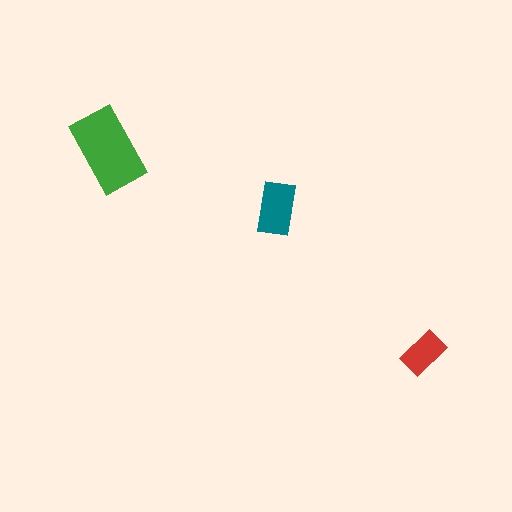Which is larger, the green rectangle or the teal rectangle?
The green one.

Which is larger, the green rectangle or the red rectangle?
The green one.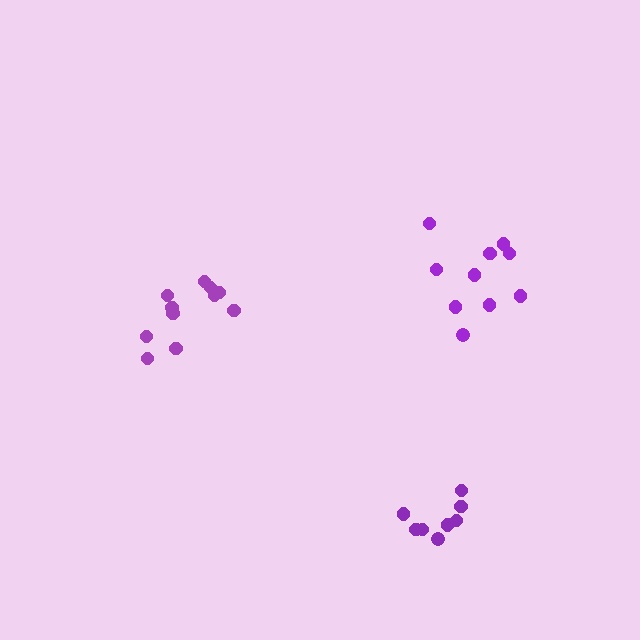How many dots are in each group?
Group 1: 11 dots, Group 2: 8 dots, Group 3: 10 dots (29 total).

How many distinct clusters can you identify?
There are 3 distinct clusters.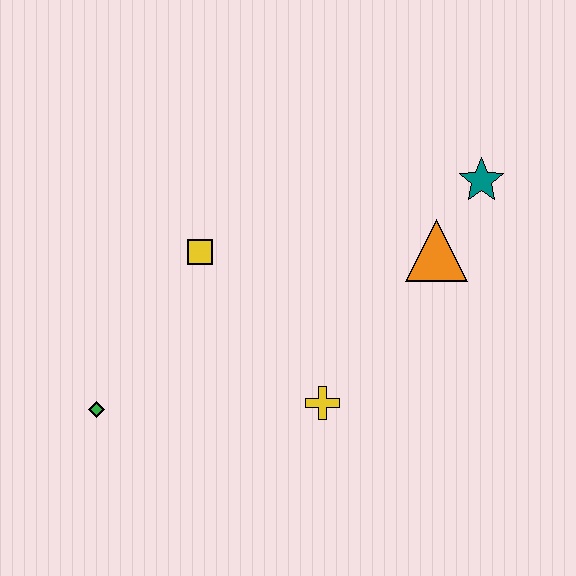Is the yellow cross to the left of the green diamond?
No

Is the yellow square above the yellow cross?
Yes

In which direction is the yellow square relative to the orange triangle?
The yellow square is to the left of the orange triangle.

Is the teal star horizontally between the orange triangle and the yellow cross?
No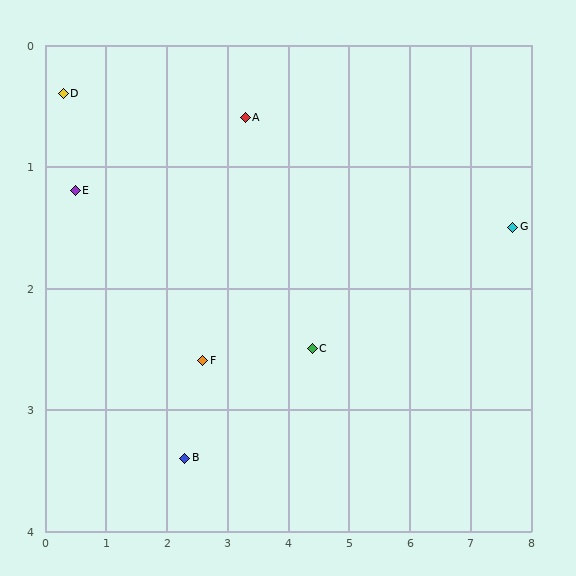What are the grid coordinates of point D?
Point D is at approximately (0.3, 0.4).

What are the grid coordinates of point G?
Point G is at approximately (7.7, 1.5).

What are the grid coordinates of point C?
Point C is at approximately (4.4, 2.5).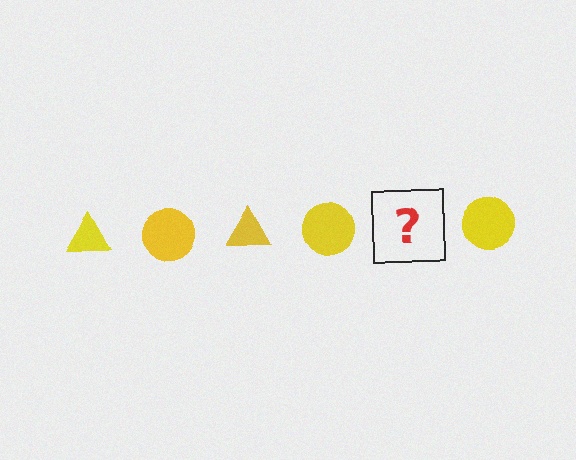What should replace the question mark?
The question mark should be replaced with a yellow triangle.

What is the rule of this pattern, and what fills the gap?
The rule is that the pattern cycles through triangle, circle shapes in yellow. The gap should be filled with a yellow triangle.